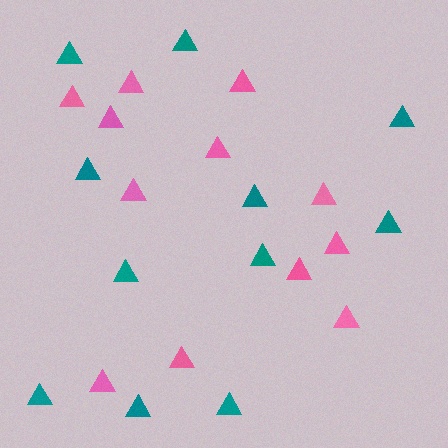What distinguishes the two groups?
There are 2 groups: one group of pink triangles (12) and one group of teal triangles (11).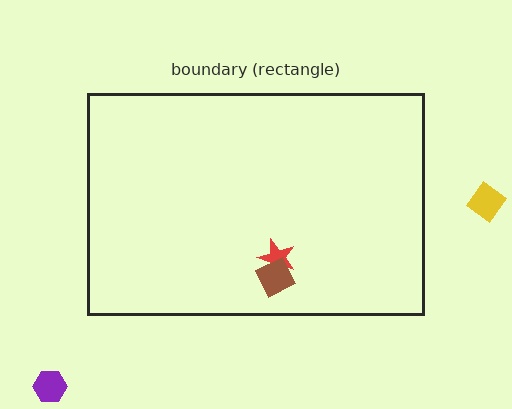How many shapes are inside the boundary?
2 inside, 2 outside.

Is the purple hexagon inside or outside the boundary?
Outside.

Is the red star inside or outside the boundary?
Inside.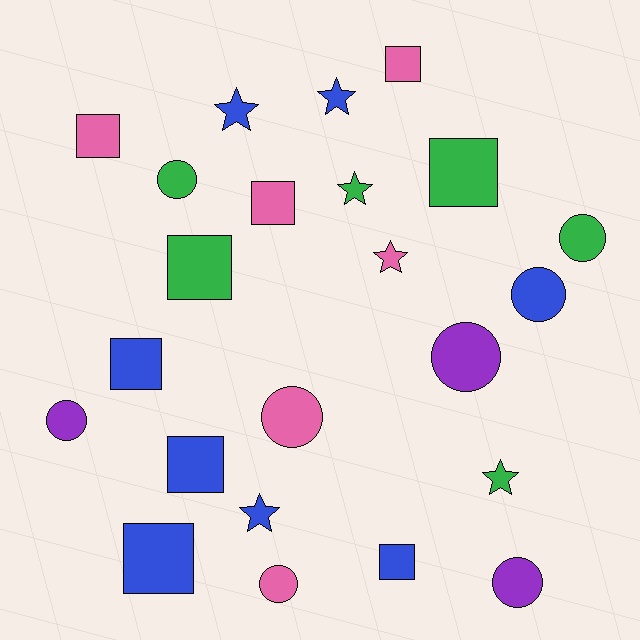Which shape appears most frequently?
Square, with 9 objects.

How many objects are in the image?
There are 23 objects.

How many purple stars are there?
There are no purple stars.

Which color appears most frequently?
Blue, with 8 objects.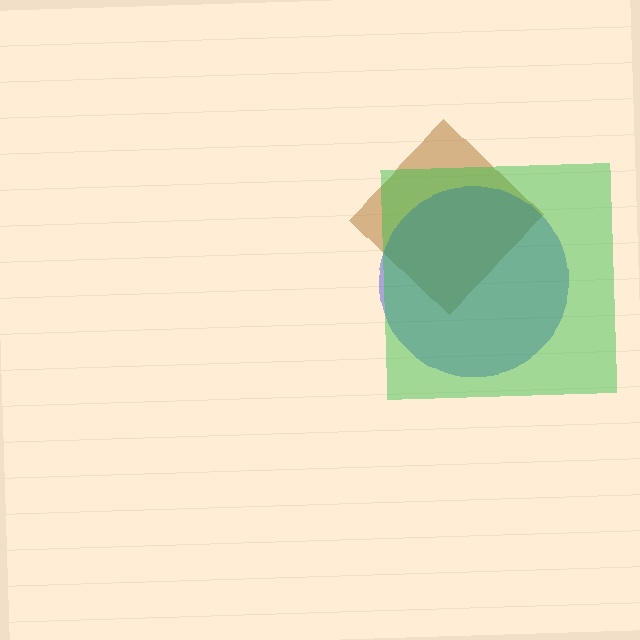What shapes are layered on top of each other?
The layered shapes are: a brown diamond, a blue circle, a green square.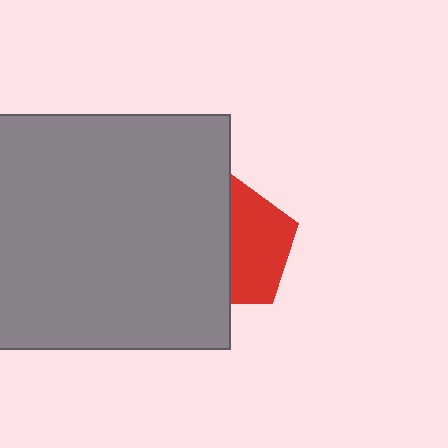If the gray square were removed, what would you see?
You would see the complete red pentagon.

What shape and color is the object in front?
The object in front is a gray square.